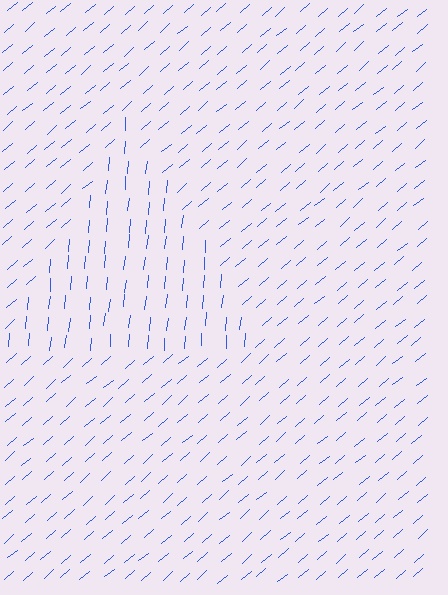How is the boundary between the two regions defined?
The boundary is defined purely by a change in line orientation (approximately 45 degrees difference). All lines are the same color and thickness.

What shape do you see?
I see a triangle.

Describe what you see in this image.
The image is filled with small blue line segments. A triangle region in the image has lines oriented differently from the surrounding lines, creating a visible texture boundary.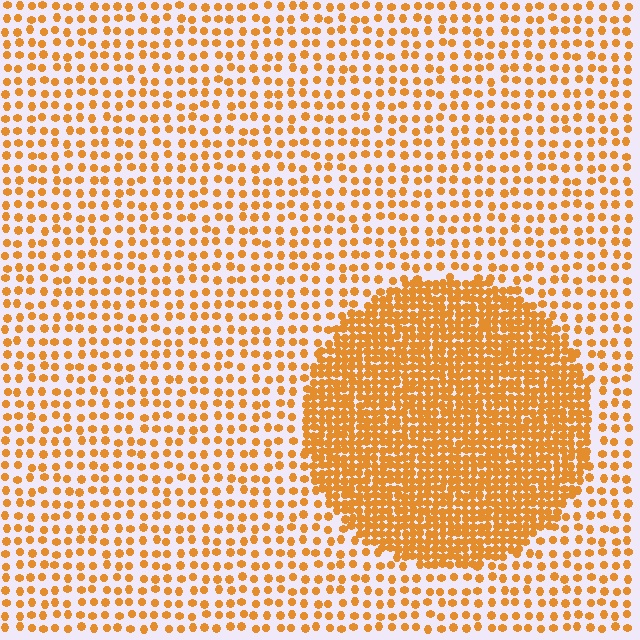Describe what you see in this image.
The image contains small orange elements arranged at two different densities. A circle-shaped region is visible where the elements are more densely packed than the surrounding area.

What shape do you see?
I see a circle.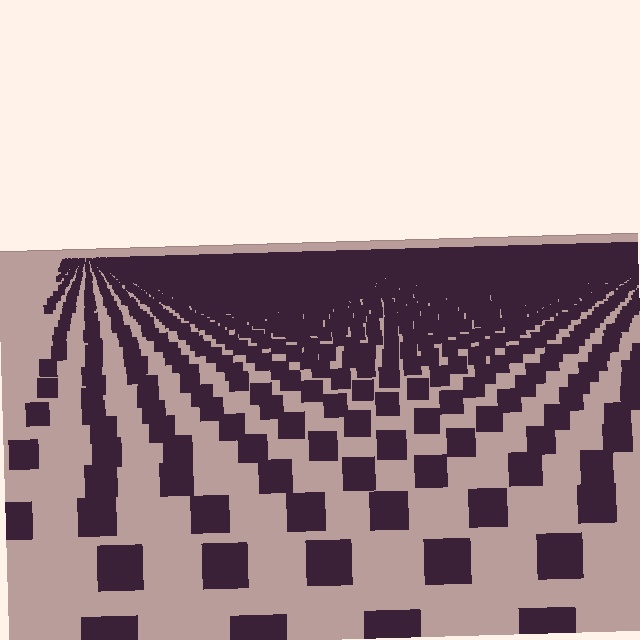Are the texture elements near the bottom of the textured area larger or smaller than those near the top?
Larger. Near the bottom, elements are closer to the viewer and appear at a bigger on-screen size.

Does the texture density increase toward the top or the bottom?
Density increases toward the top.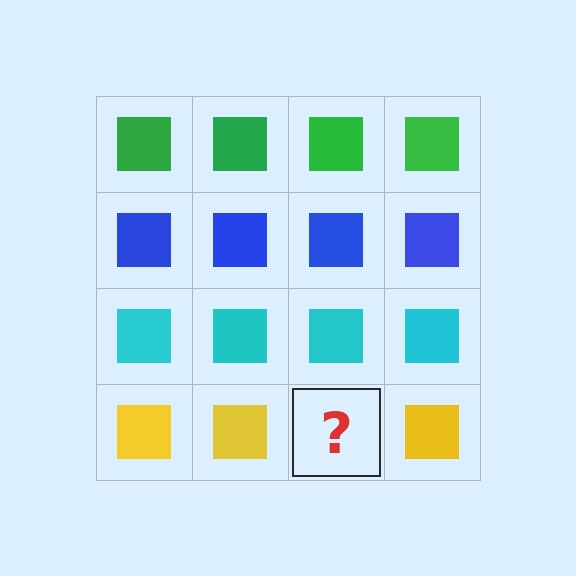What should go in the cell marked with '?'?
The missing cell should contain a yellow square.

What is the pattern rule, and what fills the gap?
The rule is that each row has a consistent color. The gap should be filled with a yellow square.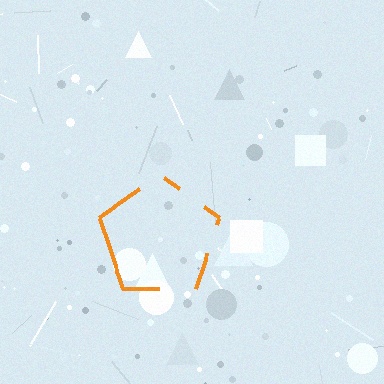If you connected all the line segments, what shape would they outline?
They would outline a pentagon.